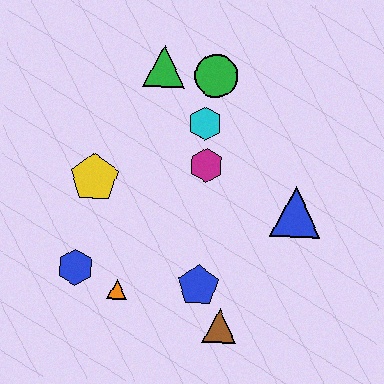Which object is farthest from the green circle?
The brown triangle is farthest from the green circle.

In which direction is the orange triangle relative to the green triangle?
The orange triangle is below the green triangle.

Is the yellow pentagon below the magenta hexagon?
Yes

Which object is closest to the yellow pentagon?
The blue hexagon is closest to the yellow pentagon.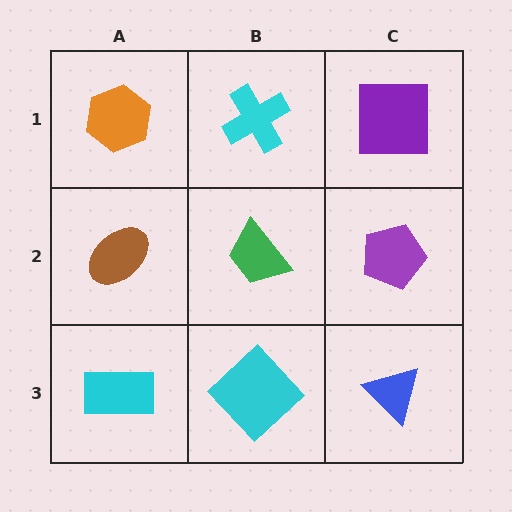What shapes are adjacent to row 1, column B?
A green trapezoid (row 2, column B), an orange hexagon (row 1, column A), a purple square (row 1, column C).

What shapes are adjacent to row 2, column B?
A cyan cross (row 1, column B), a cyan diamond (row 3, column B), a brown ellipse (row 2, column A), a purple pentagon (row 2, column C).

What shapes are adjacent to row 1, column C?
A purple pentagon (row 2, column C), a cyan cross (row 1, column B).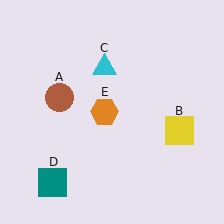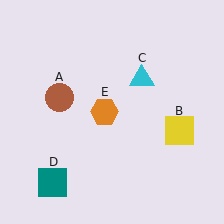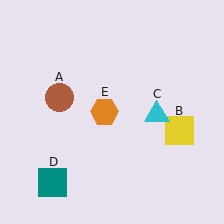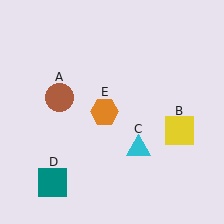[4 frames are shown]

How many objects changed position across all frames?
1 object changed position: cyan triangle (object C).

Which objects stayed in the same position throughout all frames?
Brown circle (object A) and yellow square (object B) and teal square (object D) and orange hexagon (object E) remained stationary.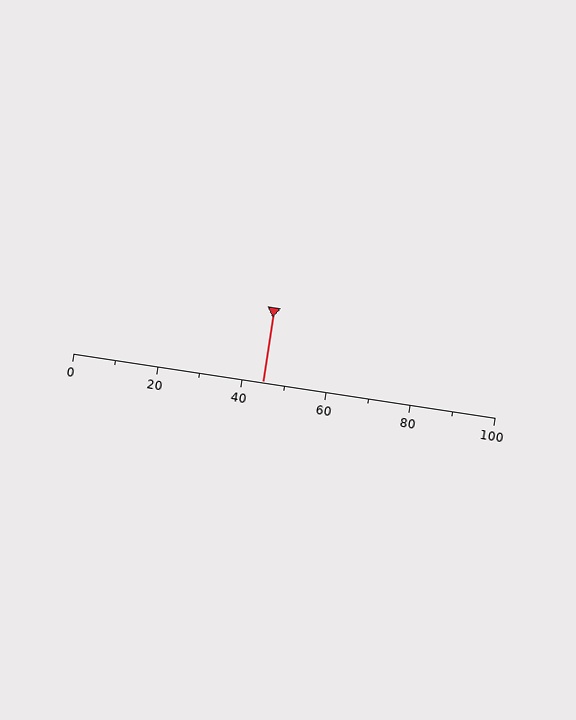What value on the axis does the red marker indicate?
The marker indicates approximately 45.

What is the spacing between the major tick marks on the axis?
The major ticks are spaced 20 apart.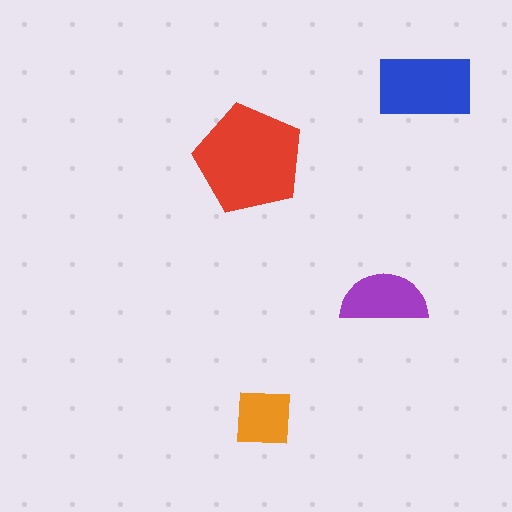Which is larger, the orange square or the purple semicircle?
The purple semicircle.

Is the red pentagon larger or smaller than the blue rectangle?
Larger.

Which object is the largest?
The red pentagon.